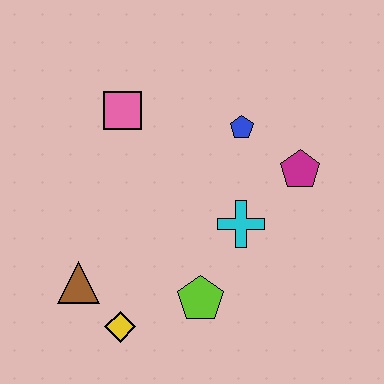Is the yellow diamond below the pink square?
Yes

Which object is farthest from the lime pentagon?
The pink square is farthest from the lime pentagon.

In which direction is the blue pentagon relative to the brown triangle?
The blue pentagon is to the right of the brown triangle.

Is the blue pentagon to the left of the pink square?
No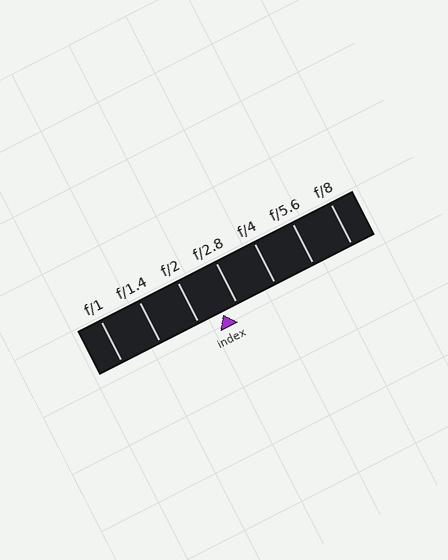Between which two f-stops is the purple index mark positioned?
The index mark is between f/2 and f/2.8.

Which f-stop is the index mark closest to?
The index mark is closest to f/2.8.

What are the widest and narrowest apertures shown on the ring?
The widest aperture shown is f/1 and the narrowest is f/8.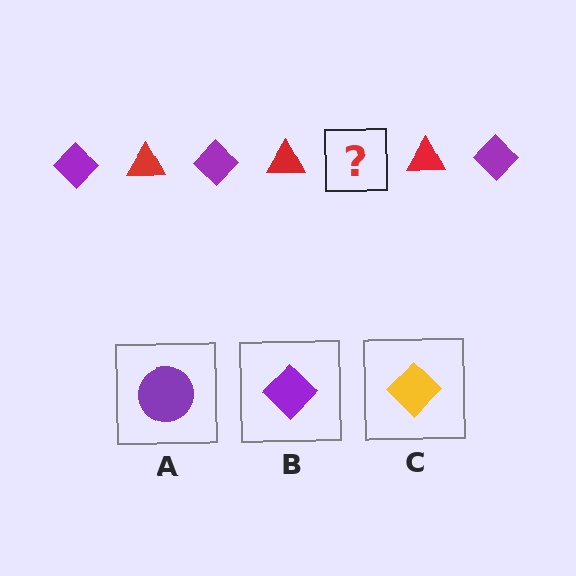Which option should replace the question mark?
Option B.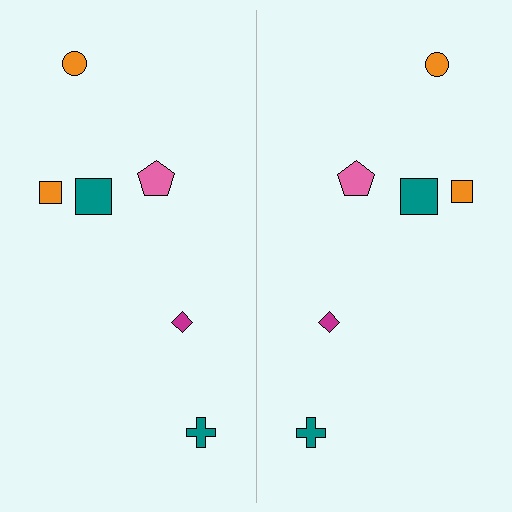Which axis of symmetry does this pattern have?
The pattern has a vertical axis of symmetry running through the center of the image.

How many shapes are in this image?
There are 12 shapes in this image.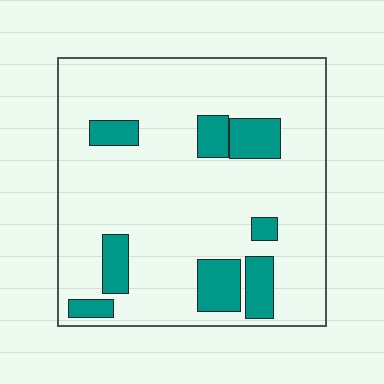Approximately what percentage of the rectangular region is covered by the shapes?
Approximately 15%.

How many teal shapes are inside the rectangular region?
8.